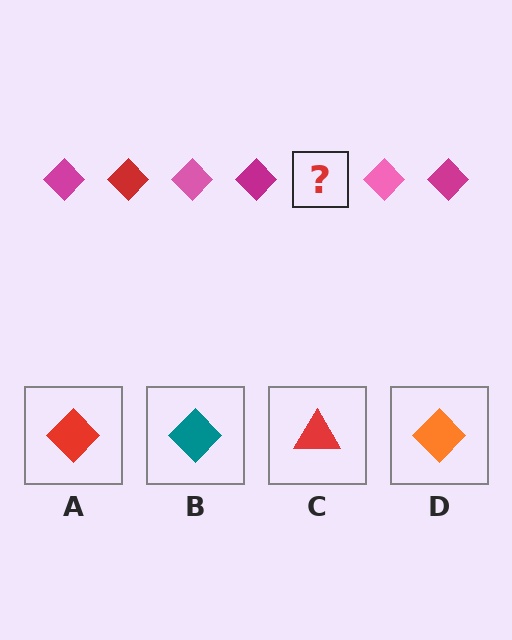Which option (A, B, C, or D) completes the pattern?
A.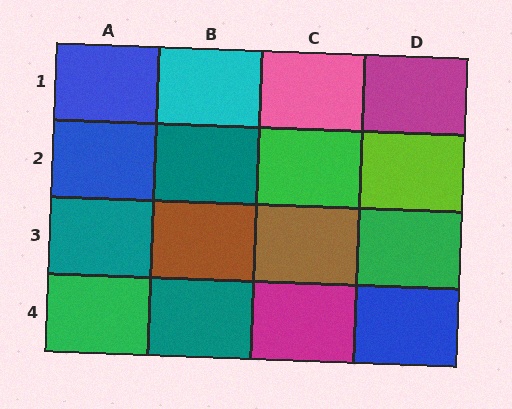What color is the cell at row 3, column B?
Brown.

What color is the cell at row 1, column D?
Magenta.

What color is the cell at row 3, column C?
Brown.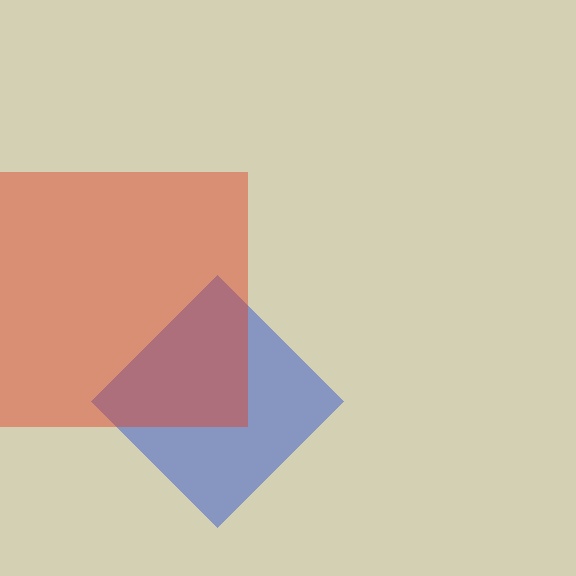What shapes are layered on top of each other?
The layered shapes are: a blue diamond, a red square.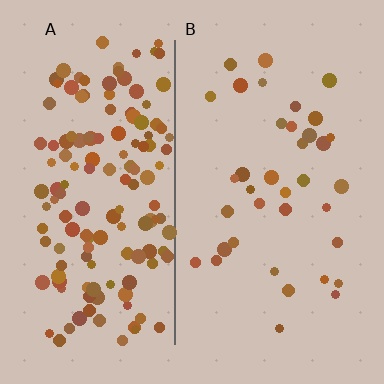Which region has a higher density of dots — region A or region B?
A (the left).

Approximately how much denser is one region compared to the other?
Approximately 4.0× — region A over region B.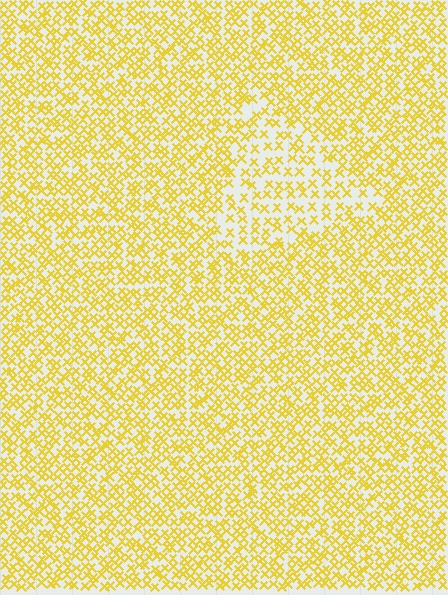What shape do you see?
I see a triangle.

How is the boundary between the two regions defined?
The boundary is defined by a change in element density (approximately 1.8x ratio). All elements are the same color, size, and shape.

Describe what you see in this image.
The image contains small yellow elements arranged at two different densities. A triangle-shaped region is visible where the elements are less densely packed than the surrounding area.